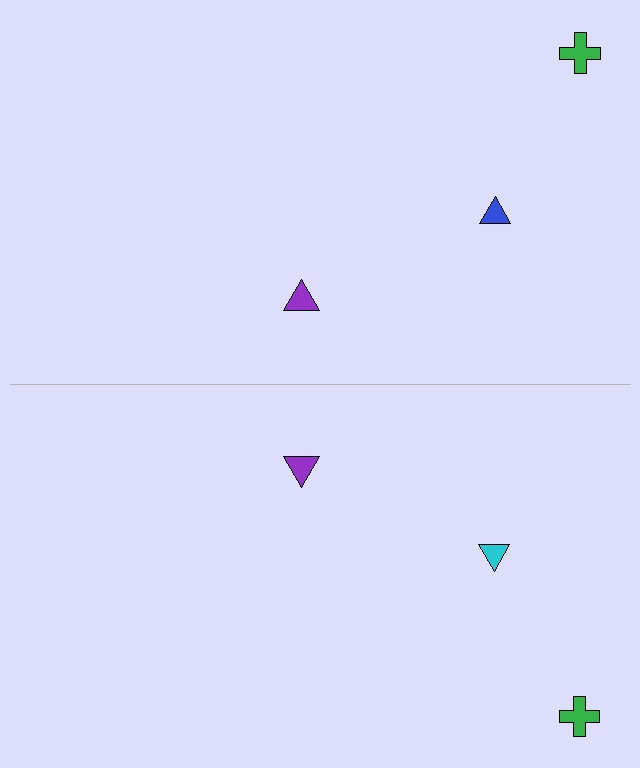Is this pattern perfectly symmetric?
No, the pattern is not perfectly symmetric. The cyan triangle on the bottom side breaks the symmetry — its mirror counterpart is blue.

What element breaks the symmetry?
The cyan triangle on the bottom side breaks the symmetry — its mirror counterpart is blue.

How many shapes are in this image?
There are 6 shapes in this image.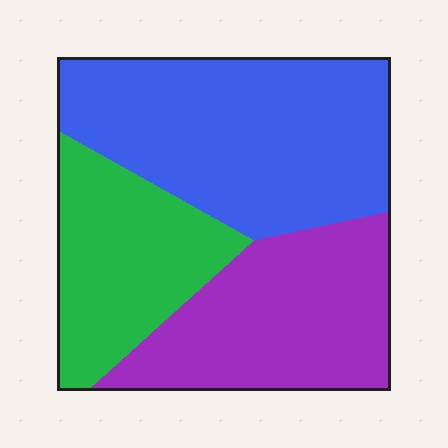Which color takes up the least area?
Green, at roughly 25%.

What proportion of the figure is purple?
Purple takes up about one third (1/3) of the figure.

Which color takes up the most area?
Blue, at roughly 45%.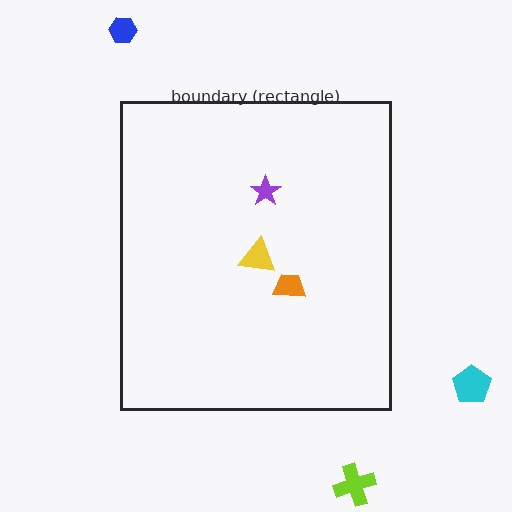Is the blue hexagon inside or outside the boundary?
Outside.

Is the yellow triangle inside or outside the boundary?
Inside.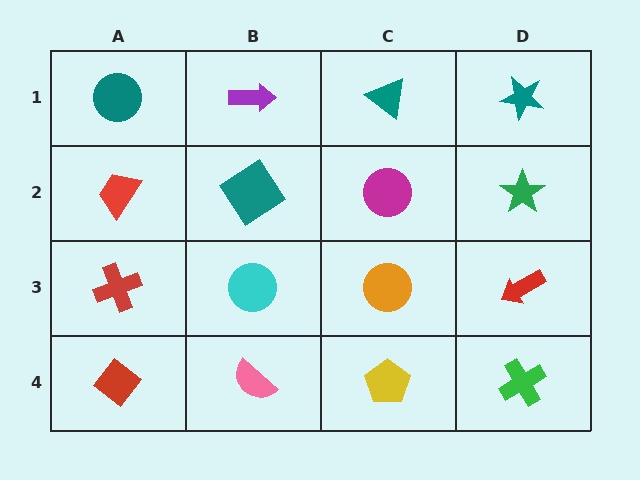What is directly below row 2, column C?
An orange circle.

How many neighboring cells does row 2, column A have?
3.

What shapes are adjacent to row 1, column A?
A red trapezoid (row 2, column A), a purple arrow (row 1, column B).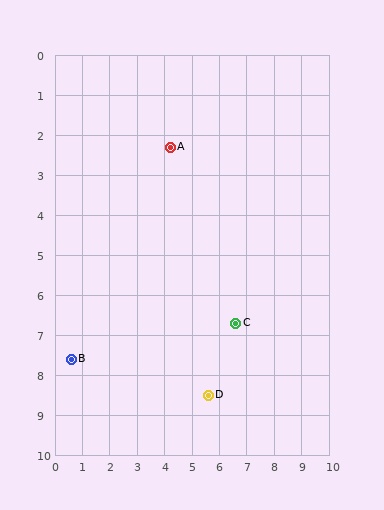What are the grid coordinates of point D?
Point D is at approximately (5.6, 8.5).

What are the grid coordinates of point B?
Point B is at approximately (0.6, 7.6).